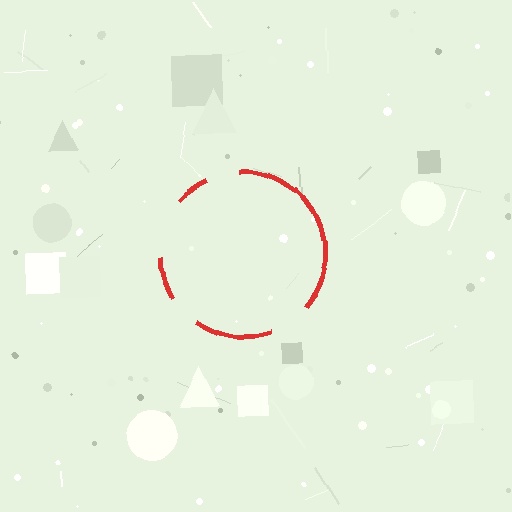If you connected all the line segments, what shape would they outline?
They would outline a circle.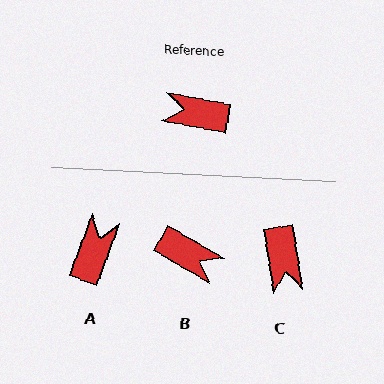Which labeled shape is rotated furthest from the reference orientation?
B, about 161 degrees away.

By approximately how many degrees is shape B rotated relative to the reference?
Approximately 161 degrees counter-clockwise.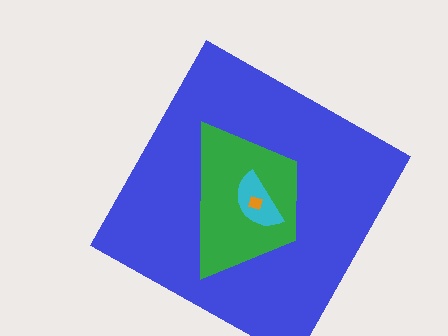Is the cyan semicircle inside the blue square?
Yes.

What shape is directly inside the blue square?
The green trapezoid.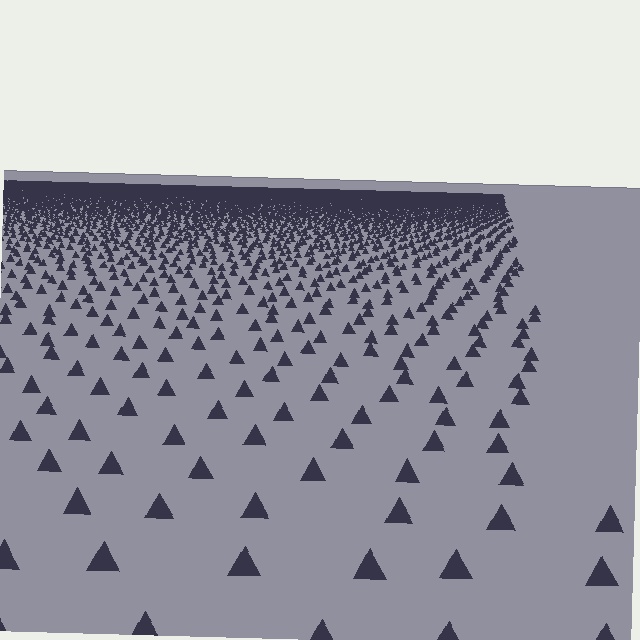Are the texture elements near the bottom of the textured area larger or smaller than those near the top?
Larger. Near the bottom, elements are closer to the viewer and appear at a bigger on-screen size.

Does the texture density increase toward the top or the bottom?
Density increases toward the top.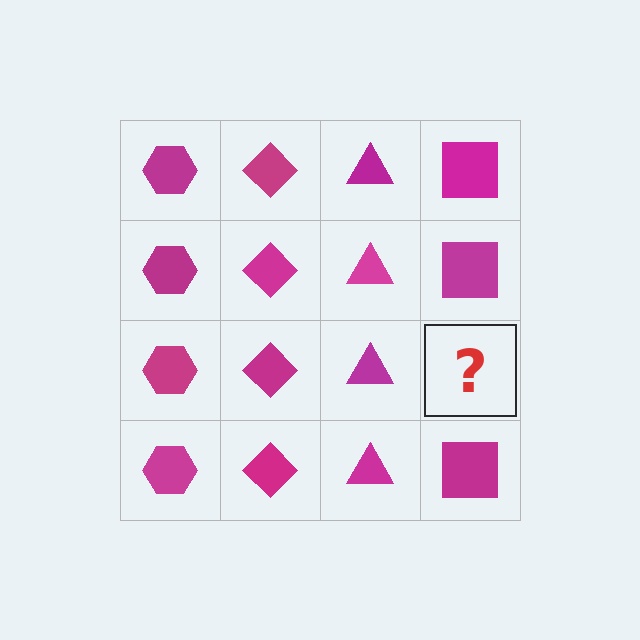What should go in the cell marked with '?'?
The missing cell should contain a magenta square.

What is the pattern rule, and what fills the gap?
The rule is that each column has a consistent shape. The gap should be filled with a magenta square.